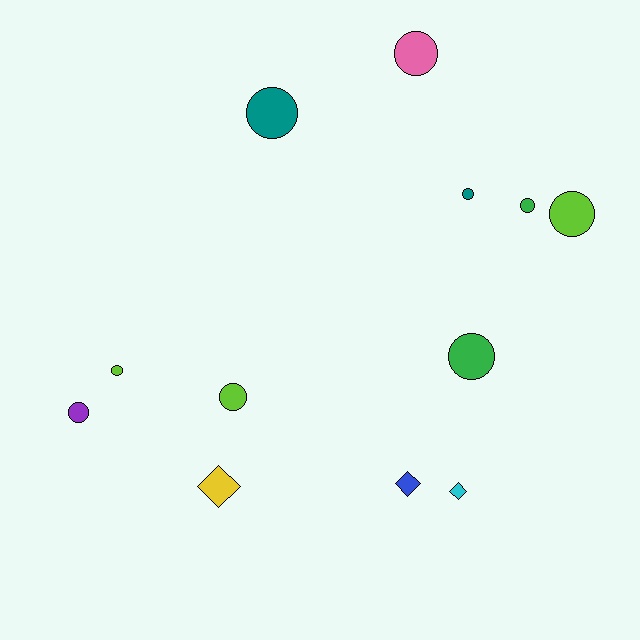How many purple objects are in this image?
There is 1 purple object.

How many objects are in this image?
There are 12 objects.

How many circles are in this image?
There are 9 circles.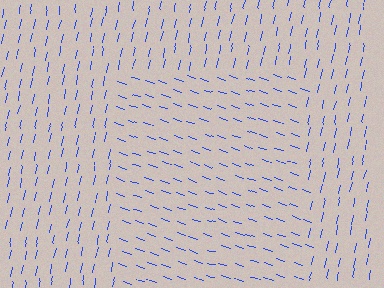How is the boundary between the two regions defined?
The boundary is defined purely by a change in line orientation (approximately 83 degrees difference). All lines are the same color and thickness.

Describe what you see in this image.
The image is filled with small blue line segments. A rectangle region in the image has lines oriented differently from the surrounding lines, creating a visible texture boundary.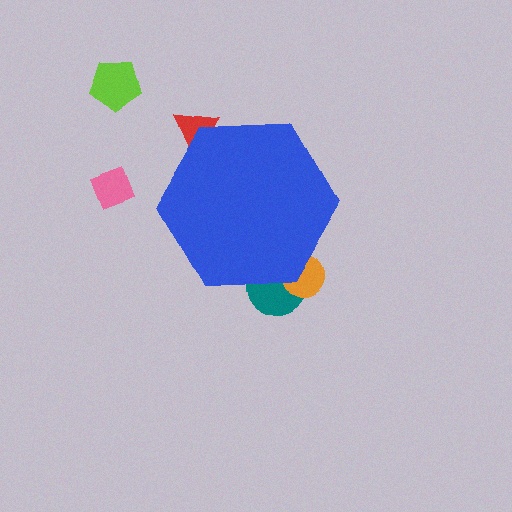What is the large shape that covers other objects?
A blue hexagon.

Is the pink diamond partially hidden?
No, the pink diamond is fully visible.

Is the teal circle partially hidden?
Yes, the teal circle is partially hidden behind the blue hexagon.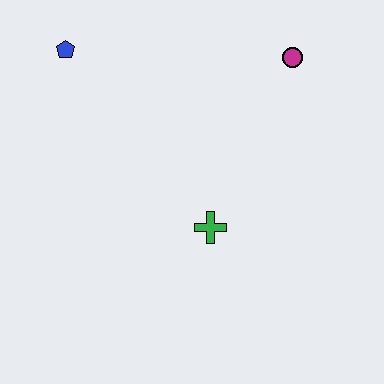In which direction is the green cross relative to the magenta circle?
The green cross is below the magenta circle.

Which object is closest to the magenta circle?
The green cross is closest to the magenta circle.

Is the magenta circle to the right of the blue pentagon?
Yes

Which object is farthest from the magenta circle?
The blue pentagon is farthest from the magenta circle.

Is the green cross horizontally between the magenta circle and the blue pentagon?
Yes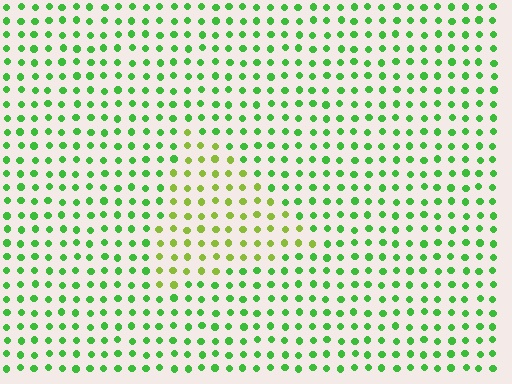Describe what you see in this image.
The image is filled with small green elements in a uniform arrangement. A triangle-shaped region is visible where the elements are tinted to a slightly different hue, forming a subtle color boundary.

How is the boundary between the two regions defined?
The boundary is defined purely by a slight shift in hue (about 35 degrees). Spacing, size, and orientation are identical on both sides.